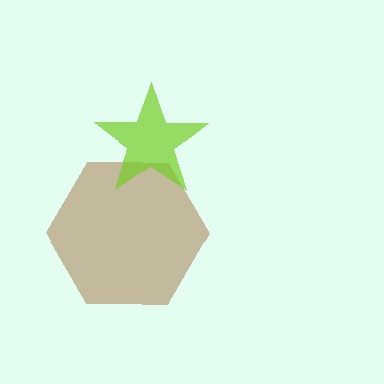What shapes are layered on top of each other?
The layered shapes are: a brown hexagon, a lime star.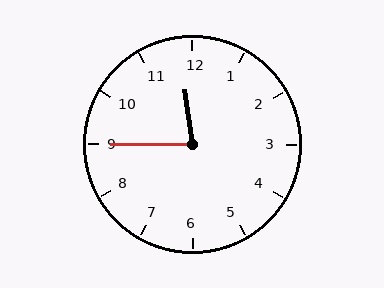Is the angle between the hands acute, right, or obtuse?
It is acute.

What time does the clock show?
11:45.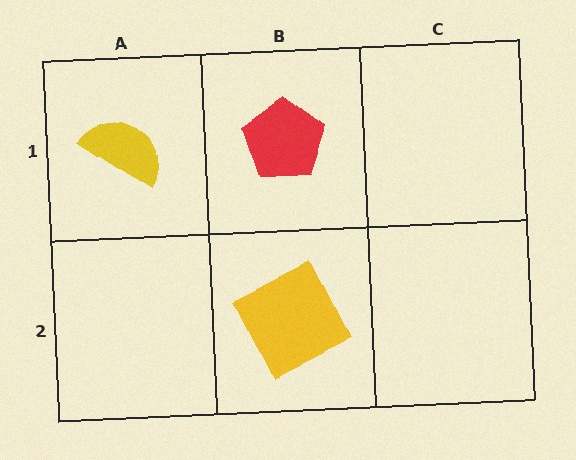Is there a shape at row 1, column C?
No, that cell is empty.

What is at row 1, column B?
A red pentagon.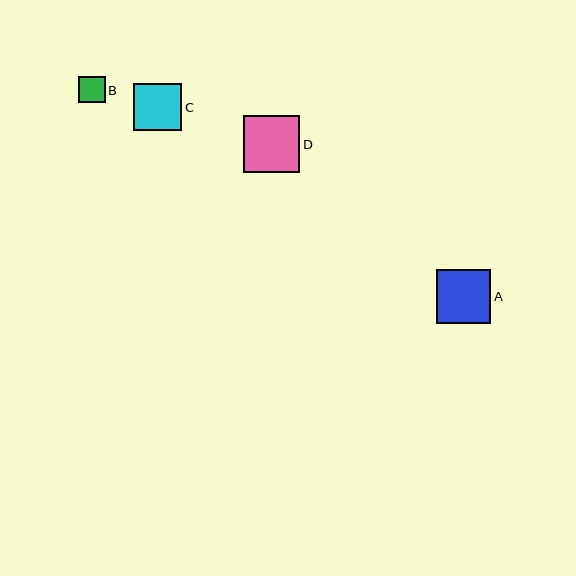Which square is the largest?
Square D is the largest with a size of approximately 57 pixels.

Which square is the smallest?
Square B is the smallest with a size of approximately 27 pixels.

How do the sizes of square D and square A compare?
Square D and square A are approximately the same size.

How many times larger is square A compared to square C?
Square A is approximately 1.1 times the size of square C.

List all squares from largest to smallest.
From largest to smallest: D, A, C, B.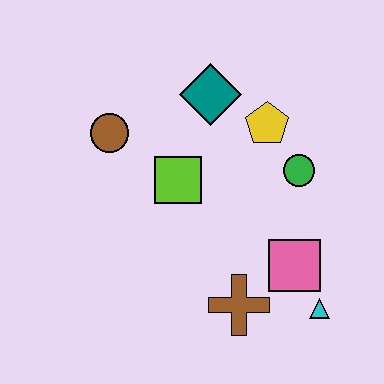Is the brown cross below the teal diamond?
Yes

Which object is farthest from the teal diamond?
The cyan triangle is farthest from the teal diamond.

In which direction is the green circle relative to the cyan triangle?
The green circle is above the cyan triangle.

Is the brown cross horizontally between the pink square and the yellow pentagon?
No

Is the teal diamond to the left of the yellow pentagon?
Yes